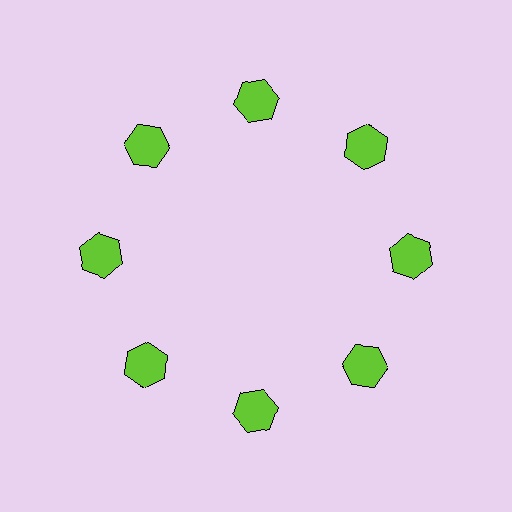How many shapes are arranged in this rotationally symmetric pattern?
There are 8 shapes, arranged in 8 groups of 1.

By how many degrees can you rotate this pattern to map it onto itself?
The pattern maps onto itself every 45 degrees of rotation.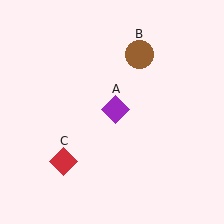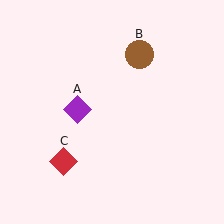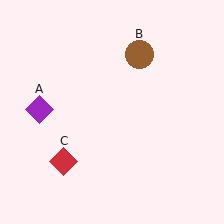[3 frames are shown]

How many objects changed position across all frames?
1 object changed position: purple diamond (object A).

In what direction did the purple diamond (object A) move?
The purple diamond (object A) moved left.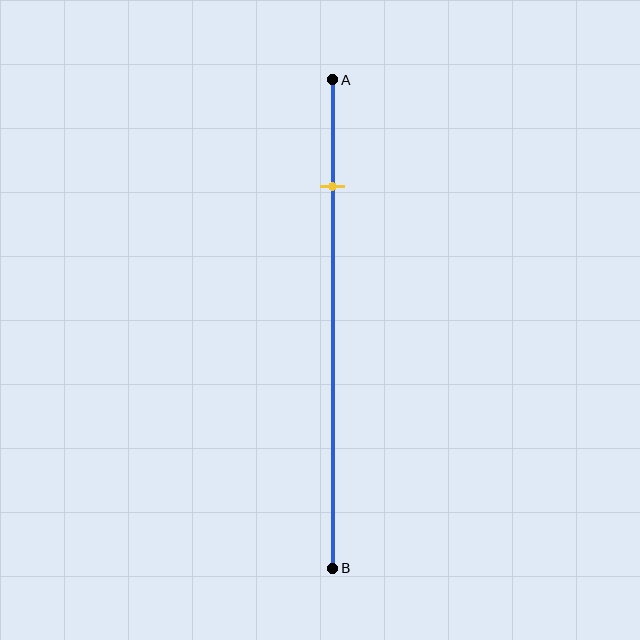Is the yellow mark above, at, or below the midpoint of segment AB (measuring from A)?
The yellow mark is above the midpoint of segment AB.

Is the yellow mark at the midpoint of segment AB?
No, the mark is at about 20% from A, not at the 50% midpoint.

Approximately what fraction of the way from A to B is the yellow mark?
The yellow mark is approximately 20% of the way from A to B.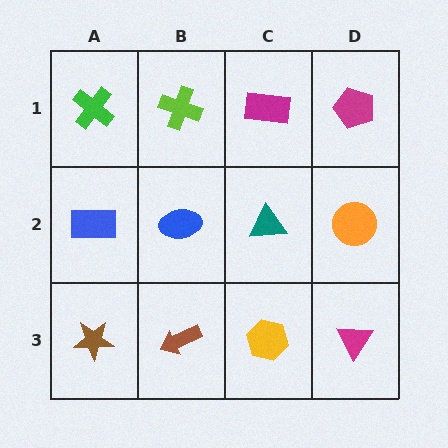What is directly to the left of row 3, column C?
A brown arrow.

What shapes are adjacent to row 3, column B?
A blue ellipse (row 2, column B), a brown star (row 3, column A), a yellow hexagon (row 3, column C).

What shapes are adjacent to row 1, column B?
A blue ellipse (row 2, column B), a green cross (row 1, column A), a magenta rectangle (row 1, column C).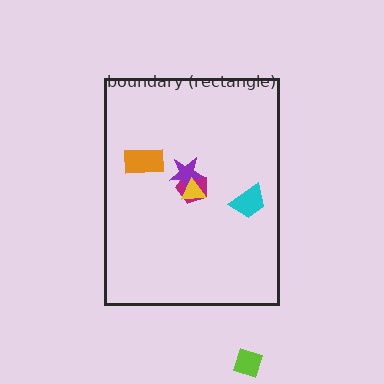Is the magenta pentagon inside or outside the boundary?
Inside.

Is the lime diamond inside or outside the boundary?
Outside.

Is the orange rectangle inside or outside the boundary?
Inside.